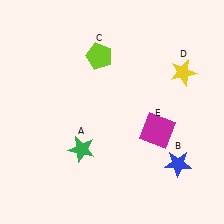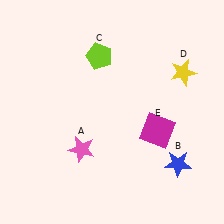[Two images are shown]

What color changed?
The star (A) changed from green in Image 1 to pink in Image 2.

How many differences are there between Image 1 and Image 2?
There is 1 difference between the two images.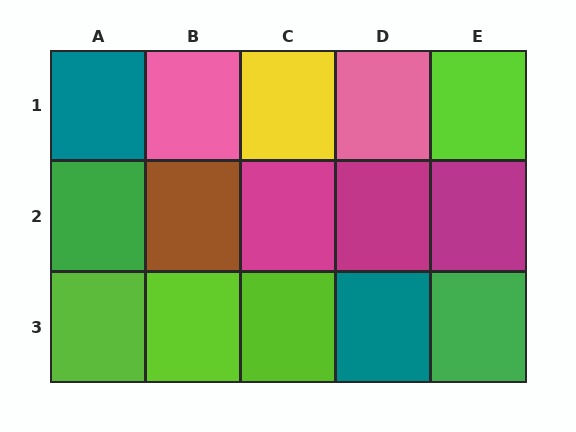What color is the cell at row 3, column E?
Green.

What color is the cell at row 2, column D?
Magenta.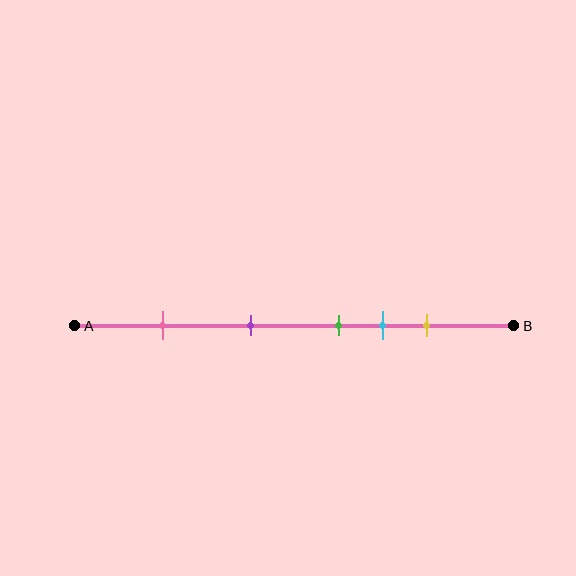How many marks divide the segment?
There are 5 marks dividing the segment.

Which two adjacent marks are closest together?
The green and cyan marks are the closest adjacent pair.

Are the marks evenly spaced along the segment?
No, the marks are not evenly spaced.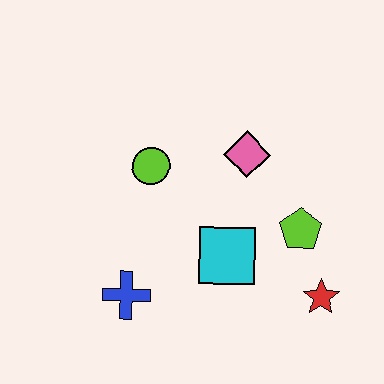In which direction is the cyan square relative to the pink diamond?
The cyan square is below the pink diamond.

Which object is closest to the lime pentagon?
The red star is closest to the lime pentagon.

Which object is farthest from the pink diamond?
The blue cross is farthest from the pink diamond.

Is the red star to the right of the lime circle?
Yes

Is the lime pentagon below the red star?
No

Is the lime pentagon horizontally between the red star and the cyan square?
Yes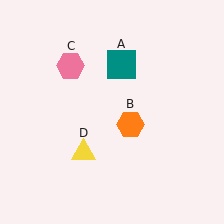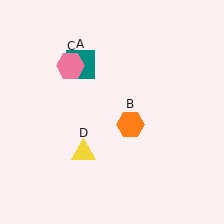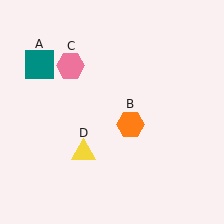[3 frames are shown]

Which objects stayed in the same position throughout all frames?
Orange hexagon (object B) and pink hexagon (object C) and yellow triangle (object D) remained stationary.